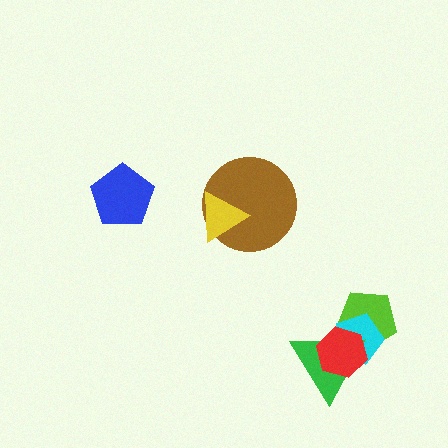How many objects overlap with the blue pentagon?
0 objects overlap with the blue pentagon.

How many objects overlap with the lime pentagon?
3 objects overlap with the lime pentagon.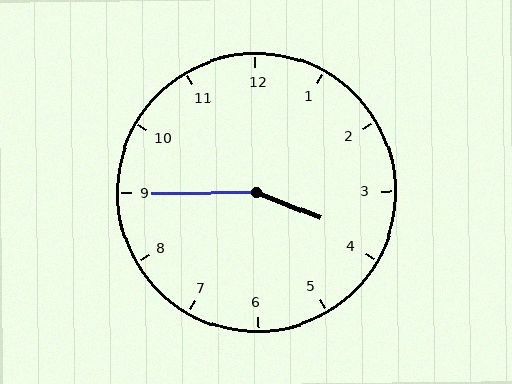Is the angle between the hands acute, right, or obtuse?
It is obtuse.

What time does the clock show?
3:45.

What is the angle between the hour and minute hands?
Approximately 158 degrees.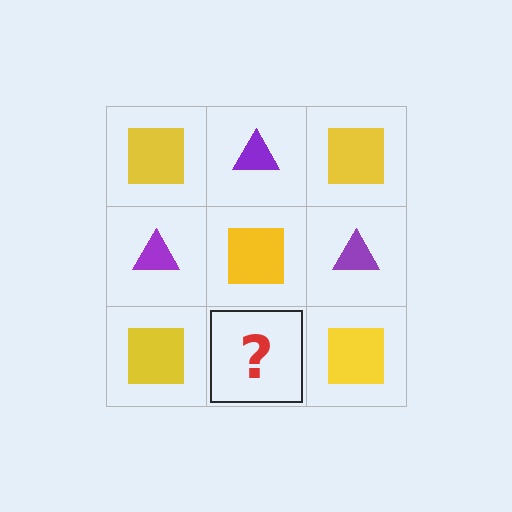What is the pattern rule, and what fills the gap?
The rule is that it alternates yellow square and purple triangle in a checkerboard pattern. The gap should be filled with a purple triangle.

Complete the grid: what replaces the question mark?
The question mark should be replaced with a purple triangle.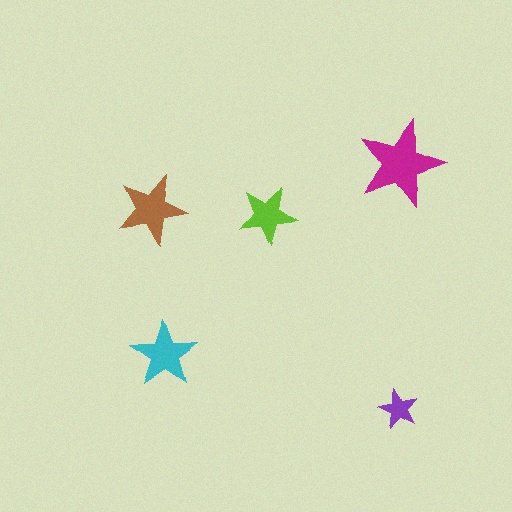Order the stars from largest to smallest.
the magenta one, the brown one, the cyan one, the lime one, the purple one.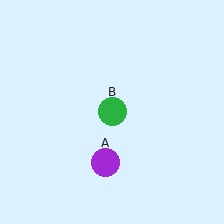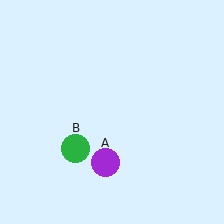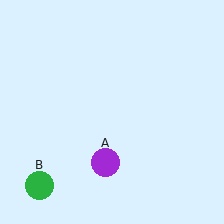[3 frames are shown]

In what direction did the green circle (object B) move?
The green circle (object B) moved down and to the left.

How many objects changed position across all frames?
1 object changed position: green circle (object B).